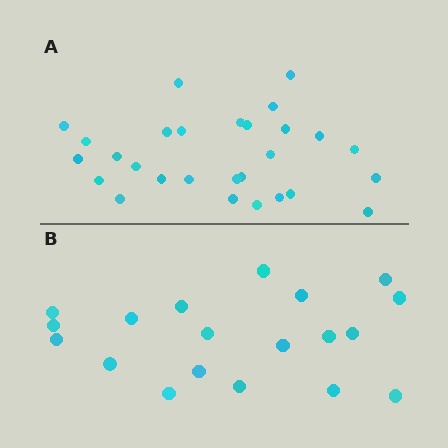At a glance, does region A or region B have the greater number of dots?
Region A (the top region) has more dots.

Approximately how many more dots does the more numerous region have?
Region A has roughly 8 or so more dots than region B.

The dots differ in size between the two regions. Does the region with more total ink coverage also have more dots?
No. Region B has more total ink coverage because its dots are larger, but region A actually contains more individual dots. Total area can be misleading — the number of items is what matters here.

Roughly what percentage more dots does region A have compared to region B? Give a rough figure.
About 45% more.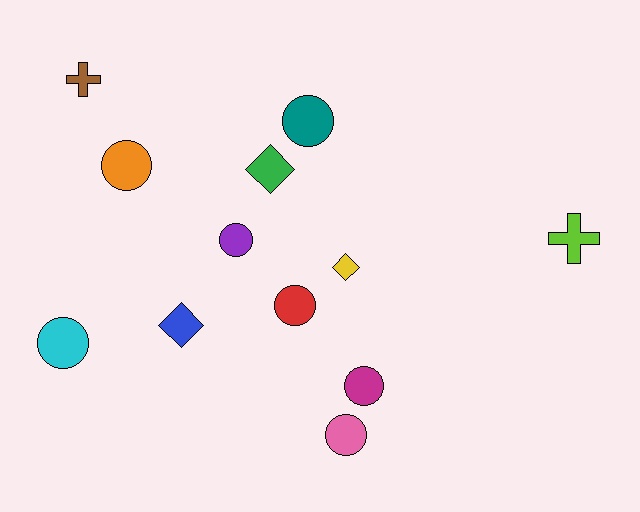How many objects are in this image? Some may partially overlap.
There are 12 objects.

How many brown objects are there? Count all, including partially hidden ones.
There is 1 brown object.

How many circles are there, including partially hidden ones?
There are 7 circles.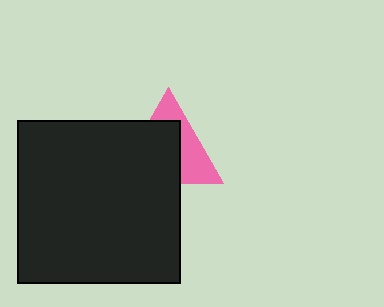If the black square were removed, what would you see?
You would see the complete pink triangle.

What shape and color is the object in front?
The object in front is a black square.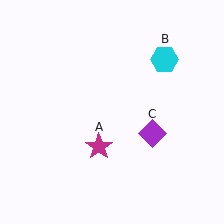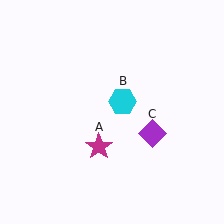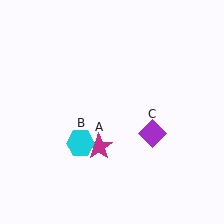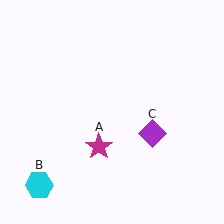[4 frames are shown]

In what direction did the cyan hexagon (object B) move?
The cyan hexagon (object B) moved down and to the left.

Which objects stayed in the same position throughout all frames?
Magenta star (object A) and purple diamond (object C) remained stationary.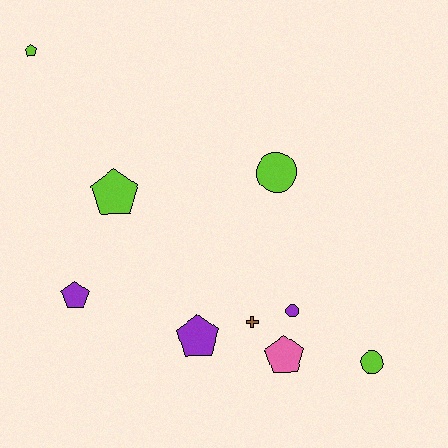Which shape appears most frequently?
Pentagon, with 5 objects.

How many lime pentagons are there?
There are 2 lime pentagons.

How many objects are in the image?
There are 9 objects.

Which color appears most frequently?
Lime, with 4 objects.